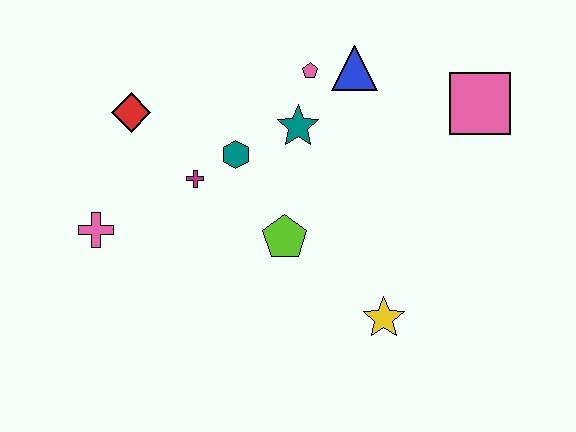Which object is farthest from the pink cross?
The pink square is farthest from the pink cross.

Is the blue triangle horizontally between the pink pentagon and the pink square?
Yes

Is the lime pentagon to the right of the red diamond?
Yes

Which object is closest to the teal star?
The pink pentagon is closest to the teal star.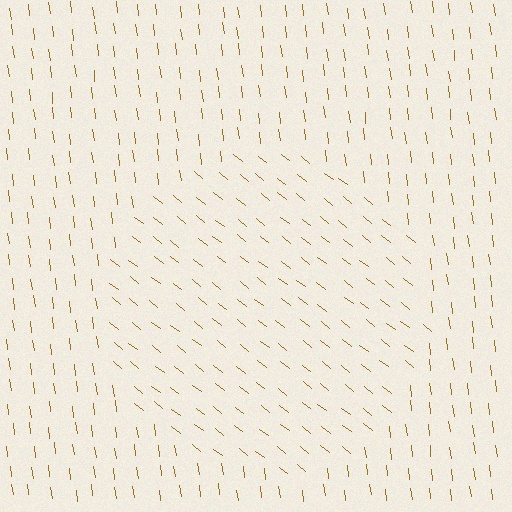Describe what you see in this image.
The image is filled with small brown line segments. A circle region in the image has lines oriented differently from the surrounding lines, creating a visible texture boundary.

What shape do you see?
I see a circle.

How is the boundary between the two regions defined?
The boundary is defined purely by a change in line orientation (approximately 45 degrees difference). All lines are the same color and thickness.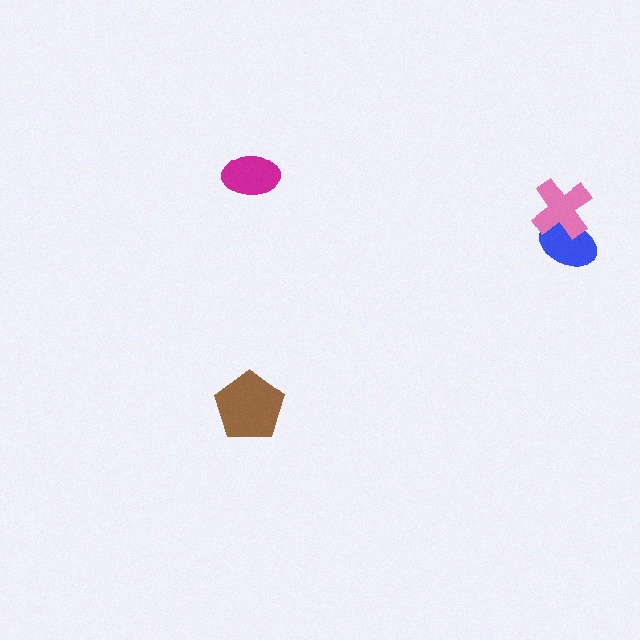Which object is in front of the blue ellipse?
The pink cross is in front of the blue ellipse.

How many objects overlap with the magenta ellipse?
0 objects overlap with the magenta ellipse.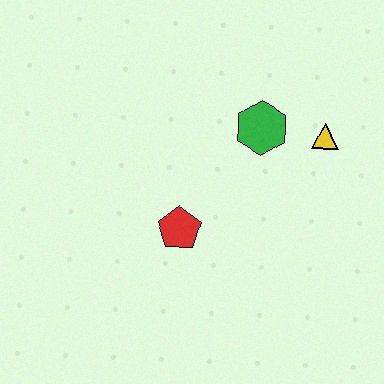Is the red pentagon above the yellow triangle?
No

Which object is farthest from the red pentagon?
The yellow triangle is farthest from the red pentagon.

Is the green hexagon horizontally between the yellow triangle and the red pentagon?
Yes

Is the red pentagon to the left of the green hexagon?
Yes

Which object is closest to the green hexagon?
The yellow triangle is closest to the green hexagon.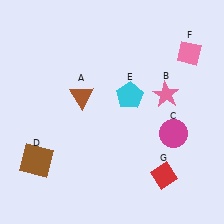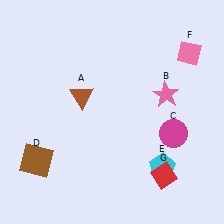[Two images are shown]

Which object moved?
The cyan pentagon (E) moved down.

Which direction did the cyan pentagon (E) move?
The cyan pentagon (E) moved down.